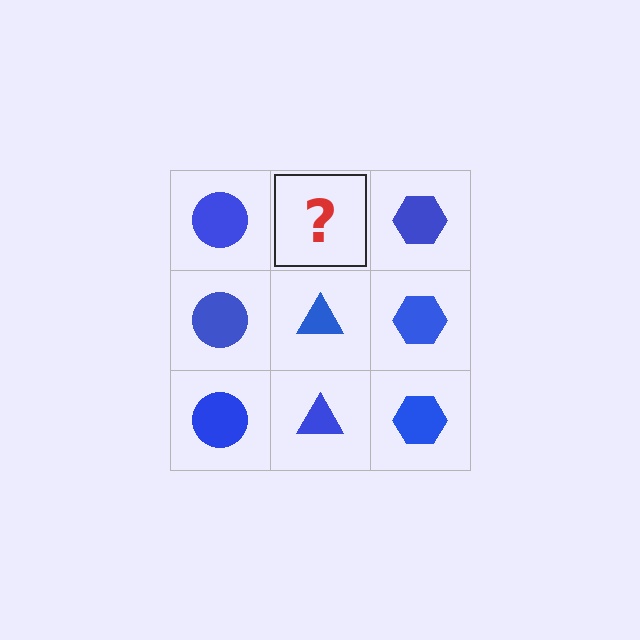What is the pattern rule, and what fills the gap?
The rule is that each column has a consistent shape. The gap should be filled with a blue triangle.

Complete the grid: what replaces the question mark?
The question mark should be replaced with a blue triangle.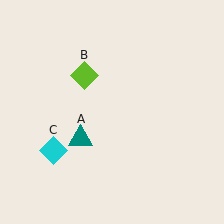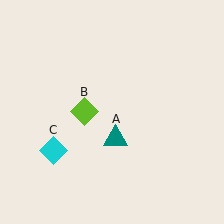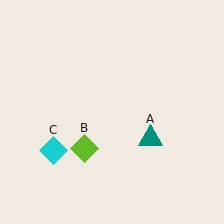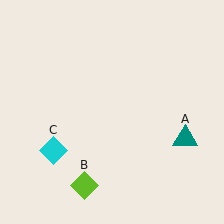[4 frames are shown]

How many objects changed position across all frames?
2 objects changed position: teal triangle (object A), lime diamond (object B).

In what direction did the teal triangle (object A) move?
The teal triangle (object A) moved right.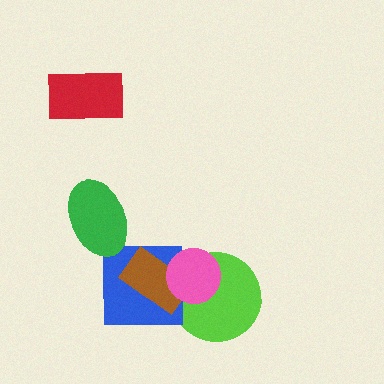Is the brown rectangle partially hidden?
Yes, it is partially covered by another shape.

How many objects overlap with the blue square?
3 objects overlap with the blue square.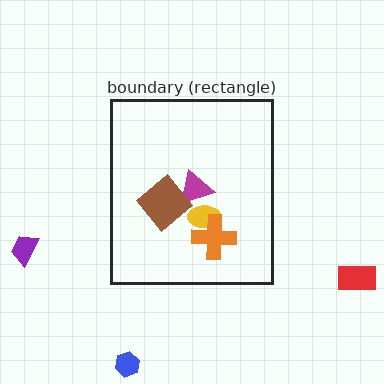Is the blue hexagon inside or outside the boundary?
Outside.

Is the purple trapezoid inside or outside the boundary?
Outside.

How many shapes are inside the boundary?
4 inside, 3 outside.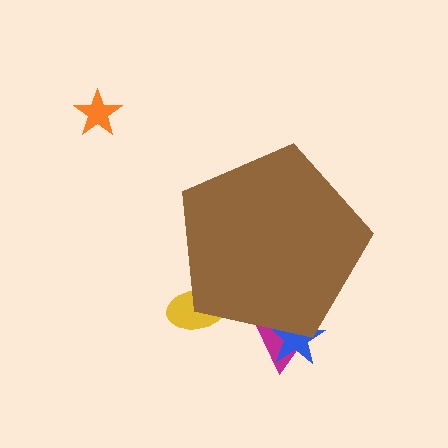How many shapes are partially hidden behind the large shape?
3 shapes are partially hidden.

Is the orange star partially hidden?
No, the orange star is fully visible.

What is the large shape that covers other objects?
A brown pentagon.